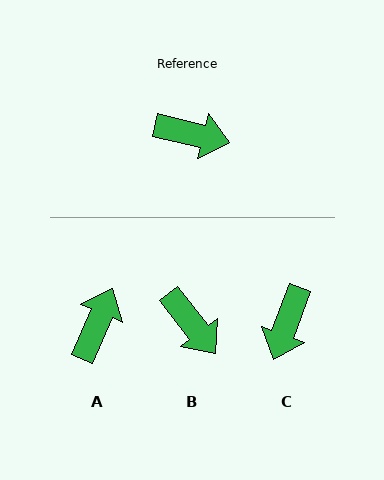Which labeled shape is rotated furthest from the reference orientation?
C, about 97 degrees away.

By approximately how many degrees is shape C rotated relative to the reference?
Approximately 97 degrees clockwise.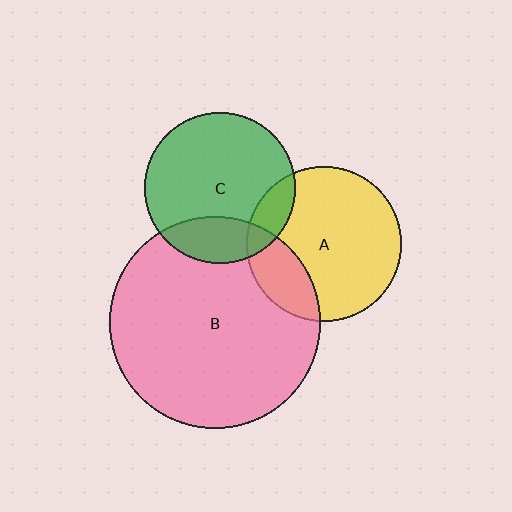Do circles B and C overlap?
Yes.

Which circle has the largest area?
Circle B (pink).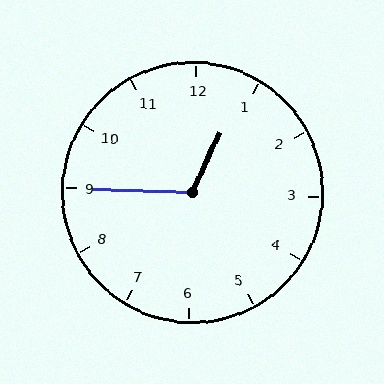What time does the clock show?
12:45.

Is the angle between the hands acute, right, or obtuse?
It is obtuse.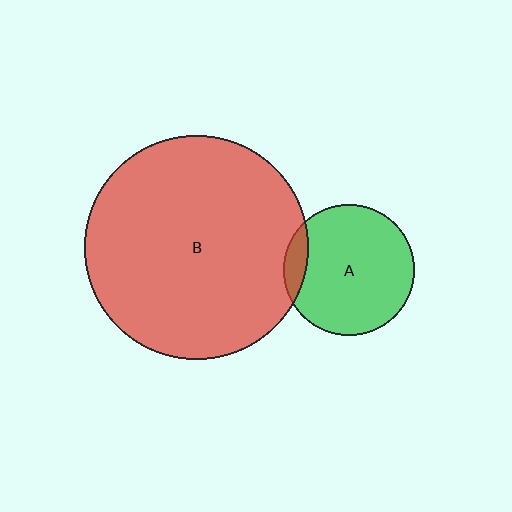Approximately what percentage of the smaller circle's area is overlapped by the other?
Approximately 10%.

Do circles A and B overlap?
Yes.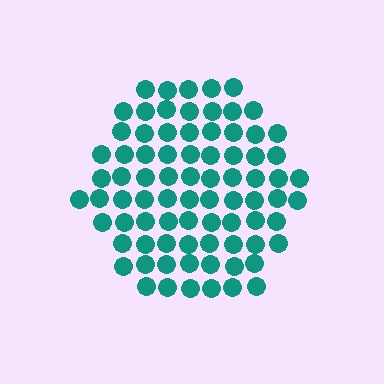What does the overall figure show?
The overall figure shows a hexagon.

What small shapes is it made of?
It is made of small circles.